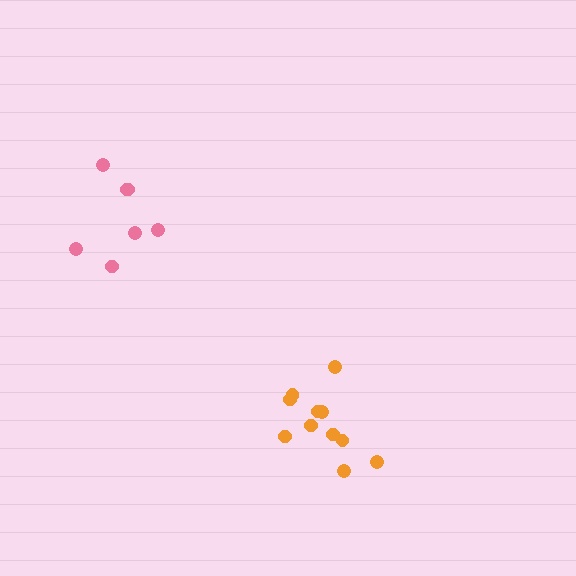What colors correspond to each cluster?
The clusters are colored: pink, orange.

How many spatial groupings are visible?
There are 2 spatial groupings.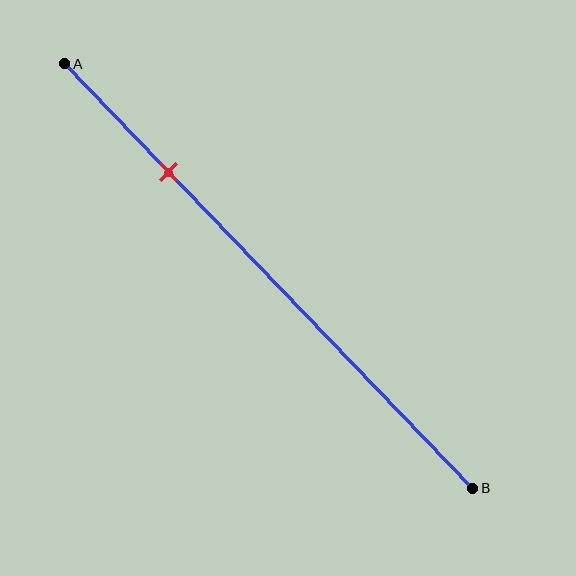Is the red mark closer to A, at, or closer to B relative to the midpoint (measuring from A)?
The red mark is closer to point A than the midpoint of segment AB.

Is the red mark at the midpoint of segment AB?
No, the mark is at about 25% from A, not at the 50% midpoint.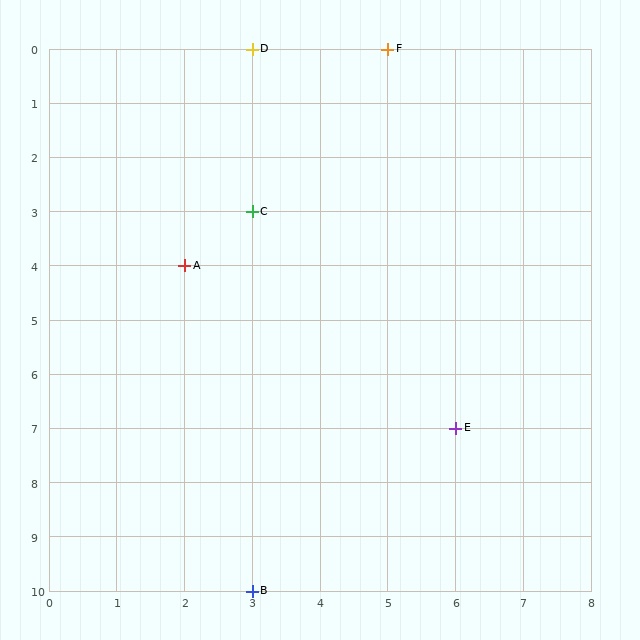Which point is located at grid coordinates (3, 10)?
Point B is at (3, 10).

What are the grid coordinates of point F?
Point F is at grid coordinates (5, 0).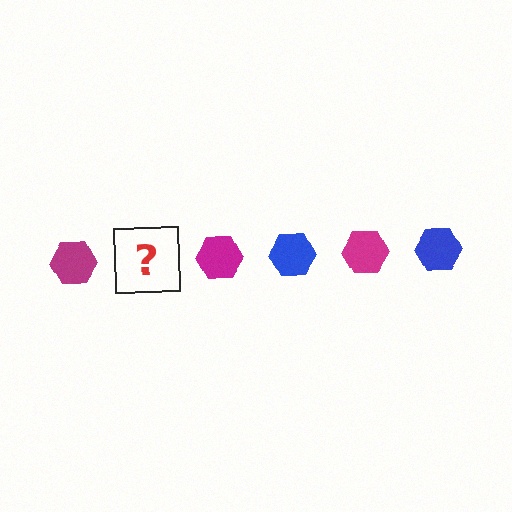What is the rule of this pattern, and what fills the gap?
The rule is that the pattern cycles through magenta, blue hexagons. The gap should be filled with a blue hexagon.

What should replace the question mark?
The question mark should be replaced with a blue hexagon.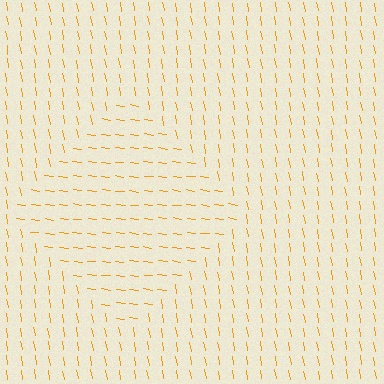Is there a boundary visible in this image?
Yes, there is a texture boundary formed by a change in line orientation.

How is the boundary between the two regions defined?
The boundary is defined purely by a change in line orientation (approximately 73 degrees difference). All lines are the same color and thickness.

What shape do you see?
I see a diamond.